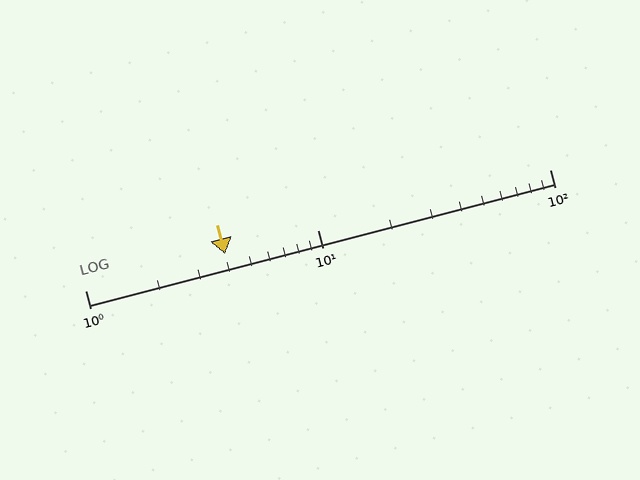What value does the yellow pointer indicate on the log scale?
The pointer indicates approximately 4.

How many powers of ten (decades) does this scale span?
The scale spans 2 decades, from 1 to 100.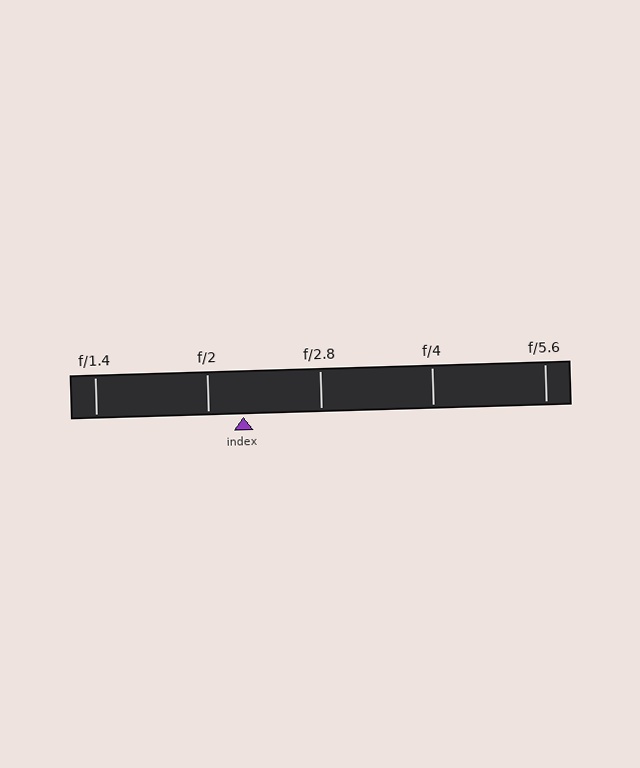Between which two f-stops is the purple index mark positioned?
The index mark is between f/2 and f/2.8.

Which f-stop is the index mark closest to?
The index mark is closest to f/2.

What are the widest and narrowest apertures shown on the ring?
The widest aperture shown is f/1.4 and the narrowest is f/5.6.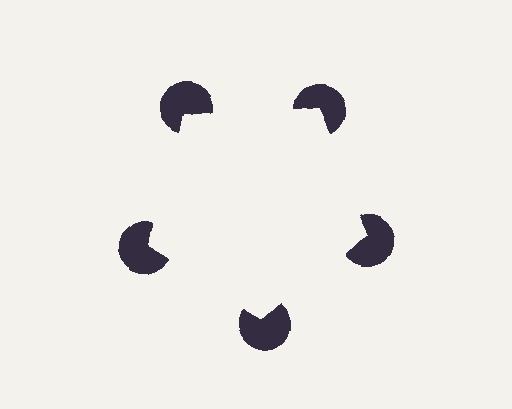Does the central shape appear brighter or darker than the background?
It typically appears slightly brighter than the background, even though no actual brightness change is drawn.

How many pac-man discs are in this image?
There are 5 — one at each vertex of the illusory pentagon.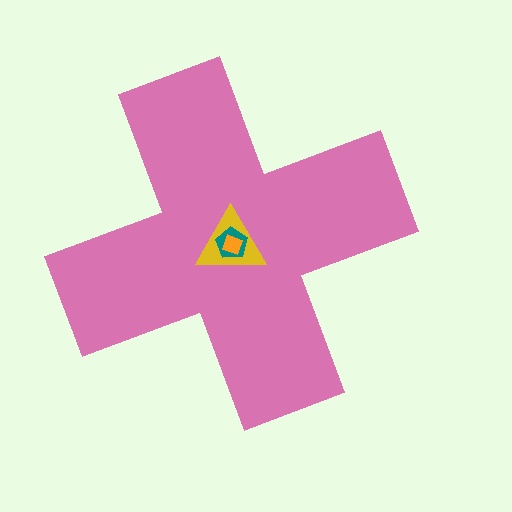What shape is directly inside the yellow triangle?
The teal pentagon.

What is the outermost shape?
The pink cross.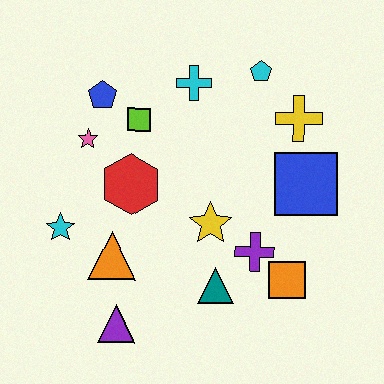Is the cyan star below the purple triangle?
No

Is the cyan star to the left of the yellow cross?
Yes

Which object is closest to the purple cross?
The orange square is closest to the purple cross.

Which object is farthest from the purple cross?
The blue pentagon is farthest from the purple cross.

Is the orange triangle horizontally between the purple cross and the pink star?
Yes